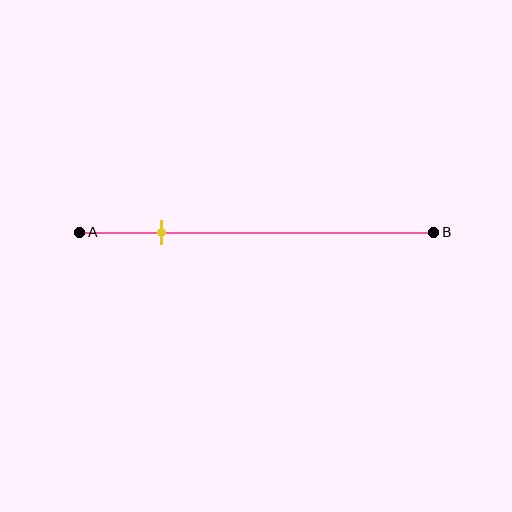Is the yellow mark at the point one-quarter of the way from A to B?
Yes, the mark is approximately at the one-quarter point.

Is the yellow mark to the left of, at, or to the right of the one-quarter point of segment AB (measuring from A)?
The yellow mark is approximately at the one-quarter point of segment AB.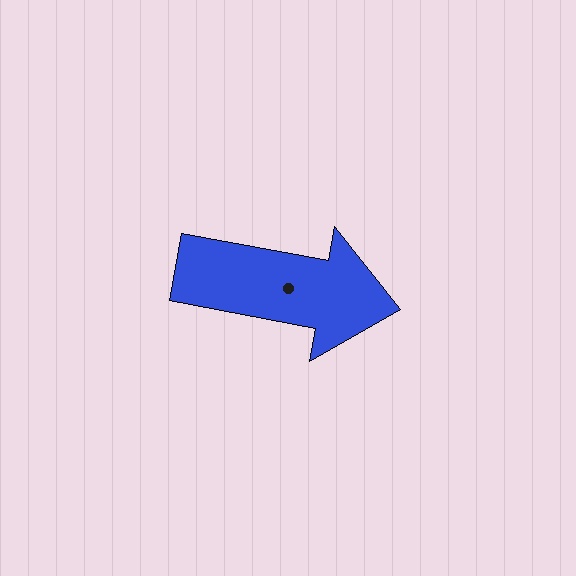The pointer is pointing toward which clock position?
Roughly 3 o'clock.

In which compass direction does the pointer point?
East.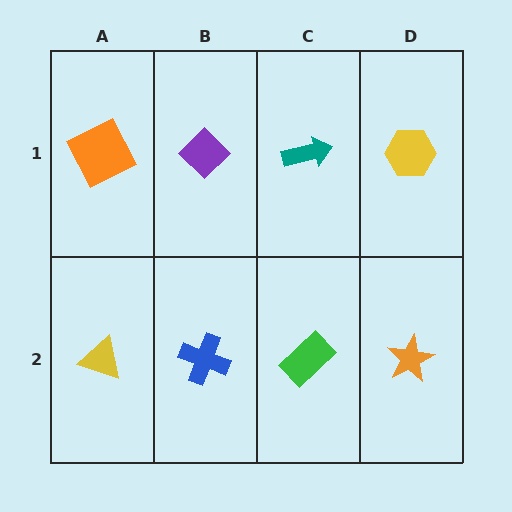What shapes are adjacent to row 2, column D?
A yellow hexagon (row 1, column D), a green rectangle (row 2, column C).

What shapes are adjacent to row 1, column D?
An orange star (row 2, column D), a teal arrow (row 1, column C).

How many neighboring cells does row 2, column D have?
2.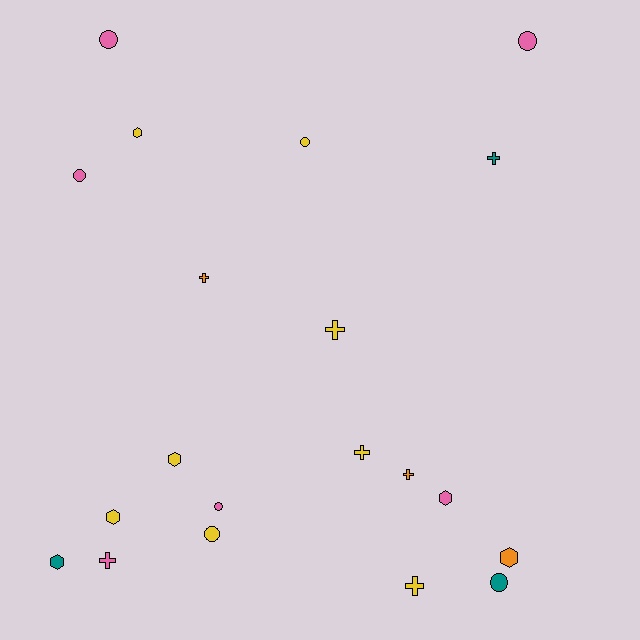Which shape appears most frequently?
Circle, with 7 objects.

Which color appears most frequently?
Yellow, with 8 objects.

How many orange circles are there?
There are no orange circles.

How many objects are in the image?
There are 20 objects.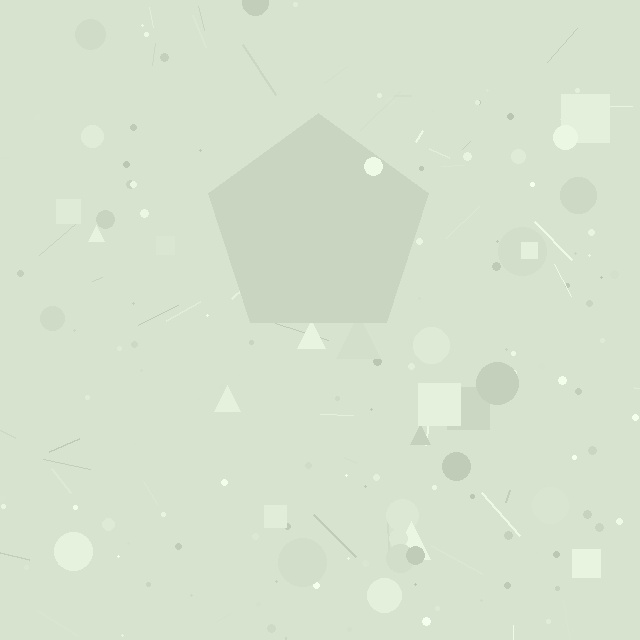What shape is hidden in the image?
A pentagon is hidden in the image.